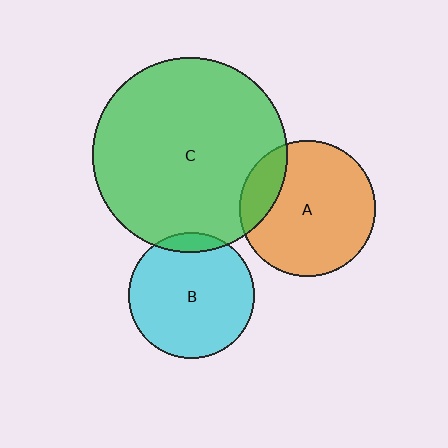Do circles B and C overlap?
Yes.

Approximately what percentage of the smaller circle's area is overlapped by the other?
Approximately 10%.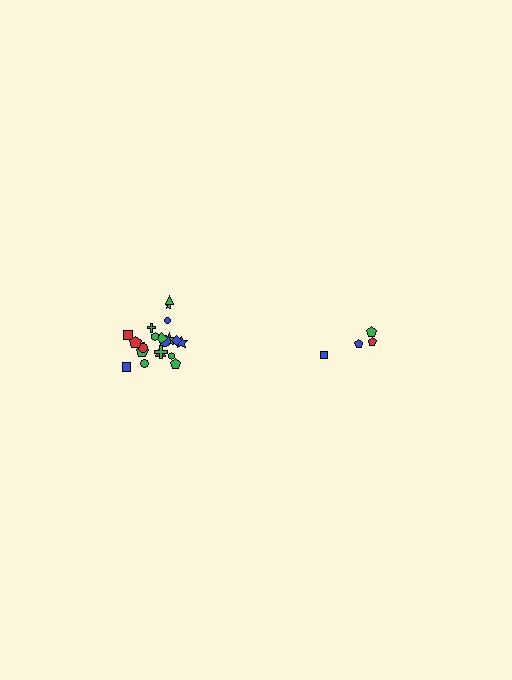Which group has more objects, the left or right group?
The left group.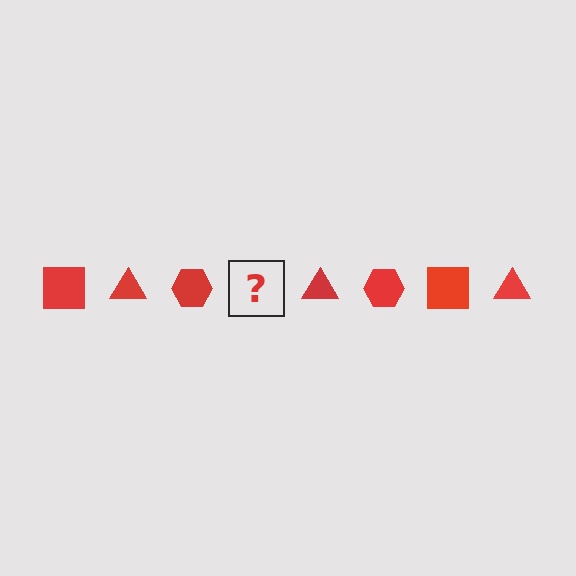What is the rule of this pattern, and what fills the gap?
The rule is that the pattern cycles through square, triangle, hexagon shapes in red. The gap should be filled with a red square.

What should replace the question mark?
The question mark should be replaced with a red square.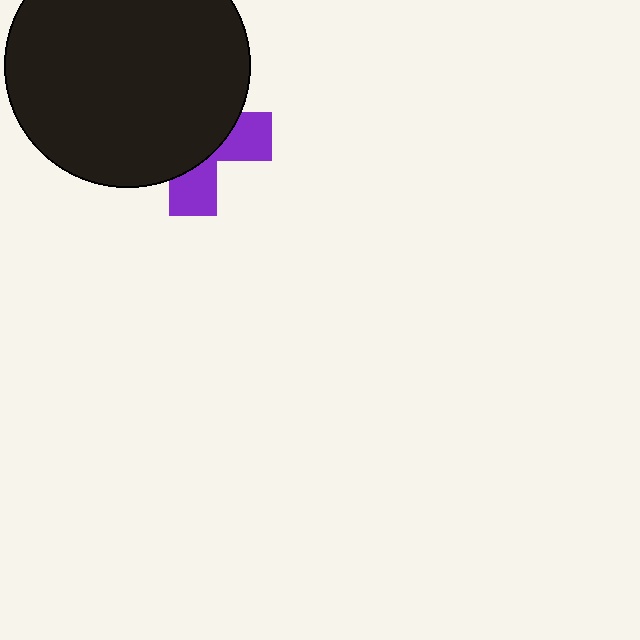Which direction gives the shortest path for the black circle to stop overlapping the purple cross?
Moving toward the upper-left gives the shortest separation.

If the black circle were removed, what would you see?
You would see the complete purple cross.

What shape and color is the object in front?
The object in front is a black circle.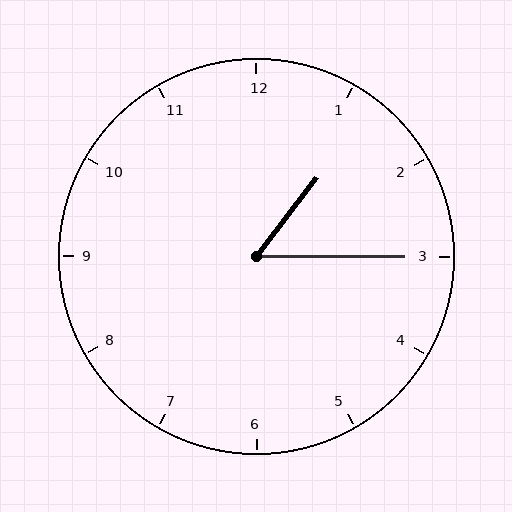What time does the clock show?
1:15.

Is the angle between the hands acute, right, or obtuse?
It is acute.